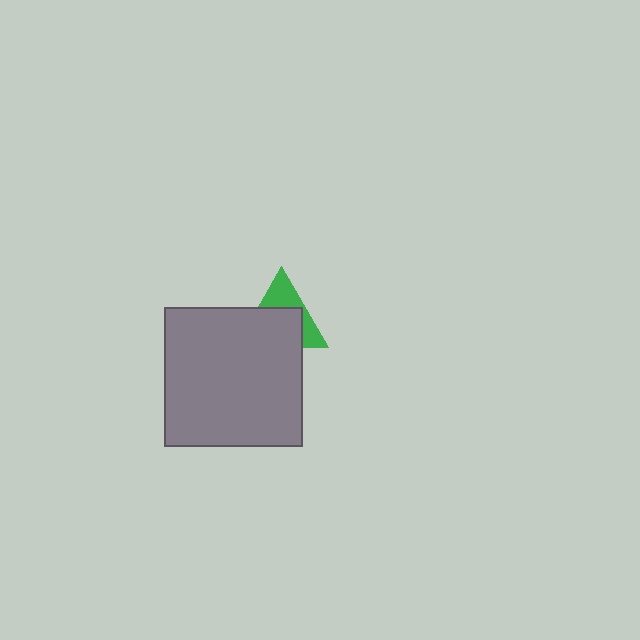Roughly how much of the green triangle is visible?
A small part of it is visible (roughly 41%).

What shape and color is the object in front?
The object in front is a gray square.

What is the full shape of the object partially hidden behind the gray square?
The partially hidden object is a green triangle.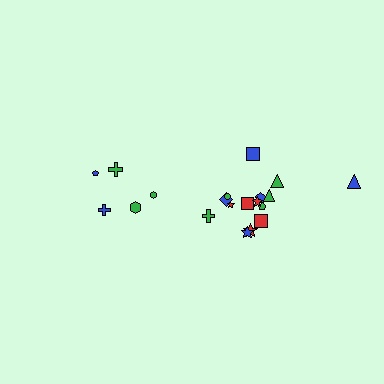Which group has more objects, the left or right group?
The right group.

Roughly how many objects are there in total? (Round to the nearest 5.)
Roughly 20 objects in total.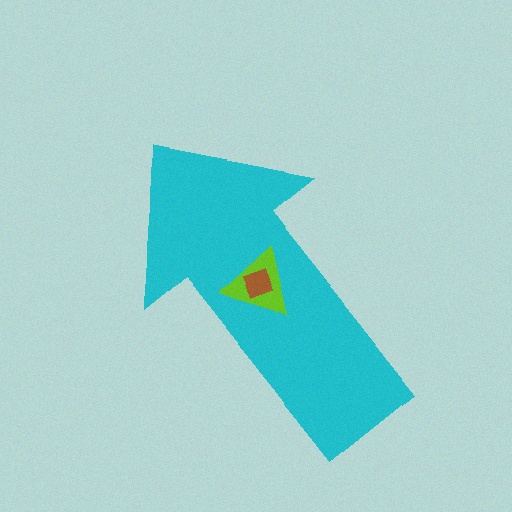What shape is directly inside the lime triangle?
The brown square.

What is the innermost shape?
The brown square.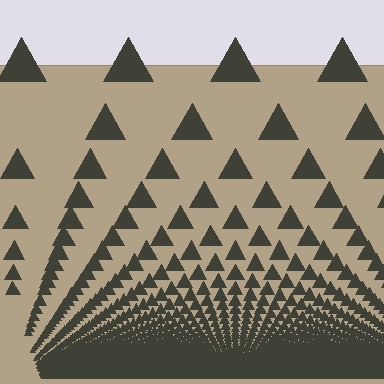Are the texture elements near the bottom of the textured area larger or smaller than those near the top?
Smaller. The gradient is inverted — elements near the bottom are smaller and denser.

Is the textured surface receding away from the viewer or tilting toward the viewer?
The surface appears to tilt toward the viewer. Texture elements get larger and sparser toward the top.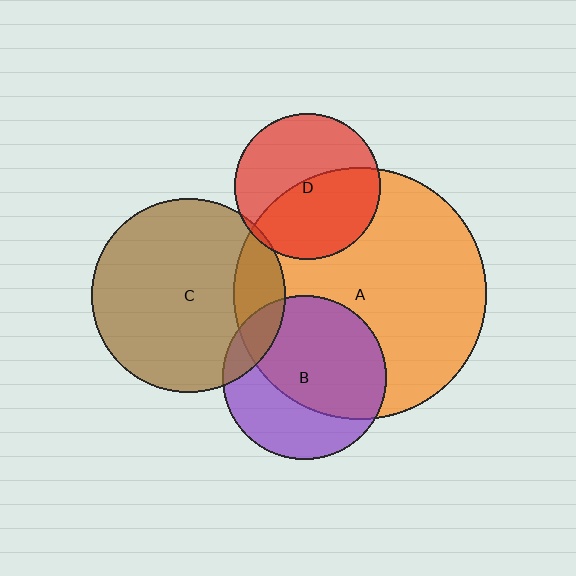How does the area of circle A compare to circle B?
Approximately 2.4 times.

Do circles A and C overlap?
Yes.